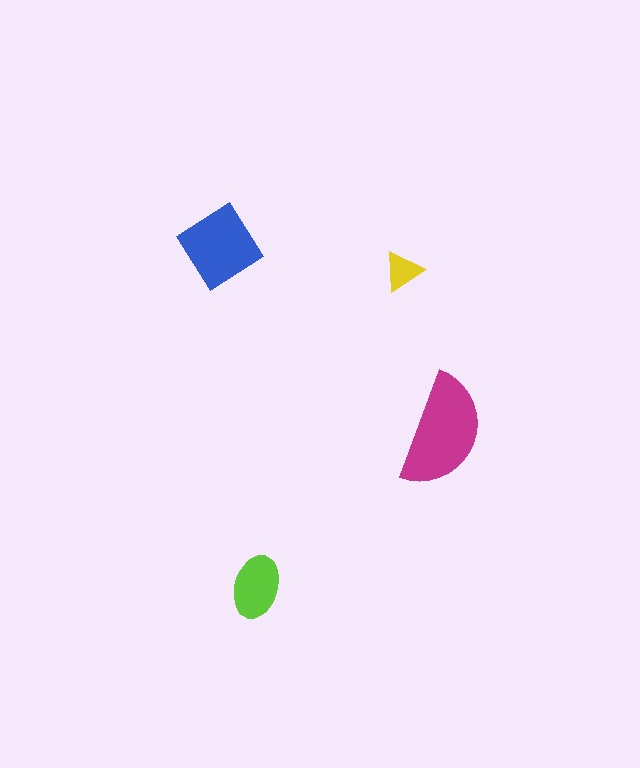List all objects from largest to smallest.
The magenta semicircle, the blue diamond, the lime ellipse, the yellow triangle.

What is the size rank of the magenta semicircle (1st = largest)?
1st.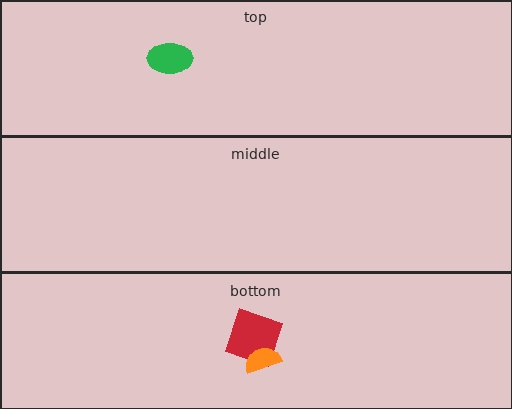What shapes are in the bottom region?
The red square, the orange semicircle.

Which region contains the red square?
The bottom region.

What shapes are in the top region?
The green ellipse.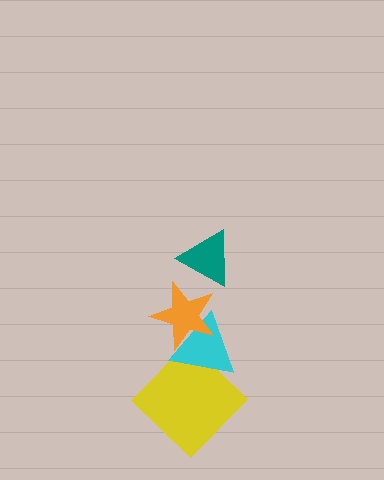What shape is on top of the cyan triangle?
The orange star is on top of the cyan triangle.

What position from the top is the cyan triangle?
The cyan triangle is 3rd from the top.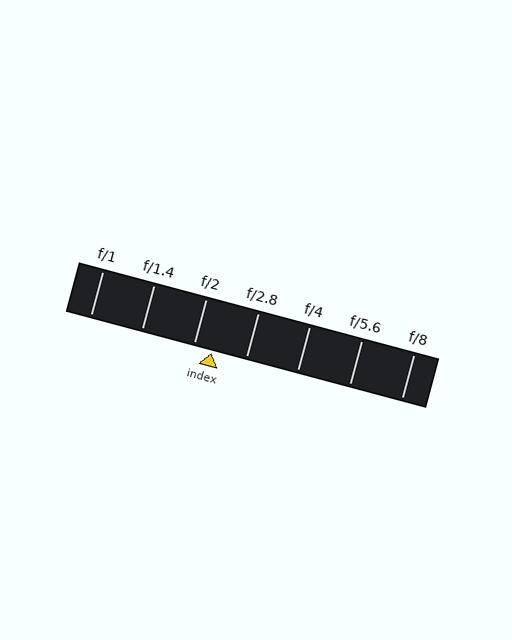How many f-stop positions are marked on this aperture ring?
There are 7 f-stop positions marked.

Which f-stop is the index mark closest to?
The index mark is closest to f/2.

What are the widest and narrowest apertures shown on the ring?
The widest aperture shown is f/1 and the narrowest is f/8.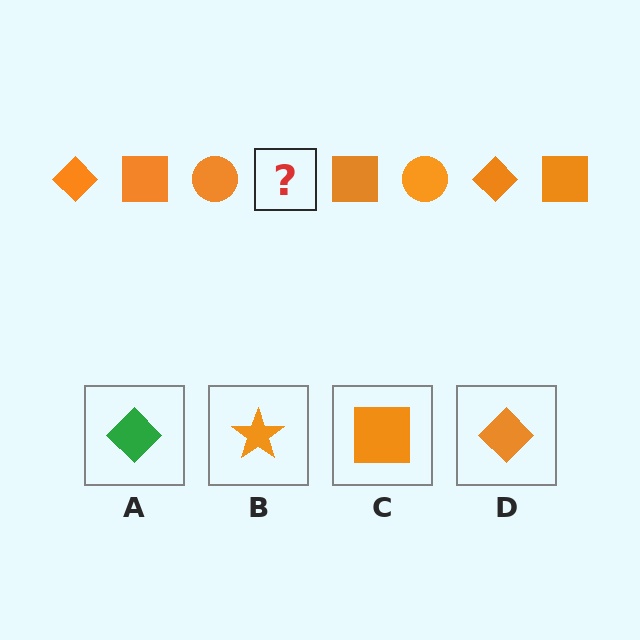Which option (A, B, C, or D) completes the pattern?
D.